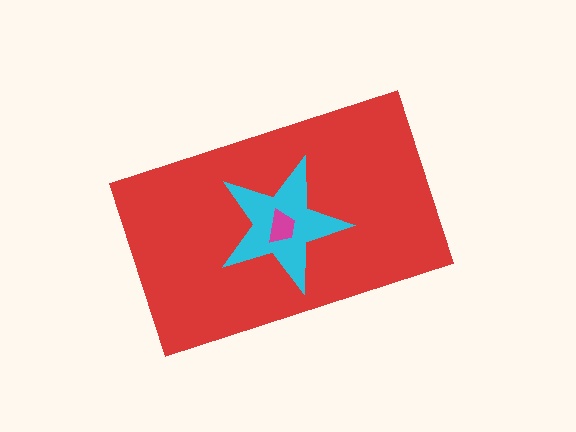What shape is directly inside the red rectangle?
The cyan star.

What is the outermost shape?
The red rectangle.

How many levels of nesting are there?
3.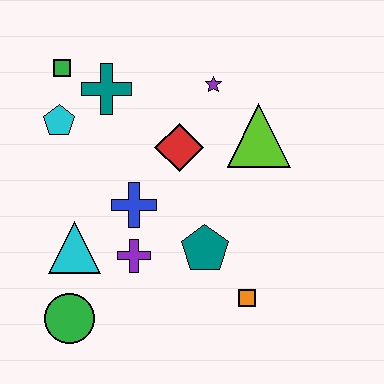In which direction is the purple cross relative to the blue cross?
The purple cross is below the blue cross.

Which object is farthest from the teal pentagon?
The green square is farthest from the teal pentagon.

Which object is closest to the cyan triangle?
The purple cross is closest to the cyan triangle.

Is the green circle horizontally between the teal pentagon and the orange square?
No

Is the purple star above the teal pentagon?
Yes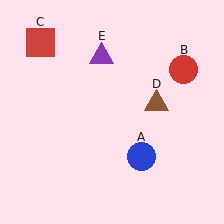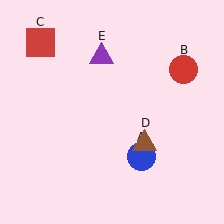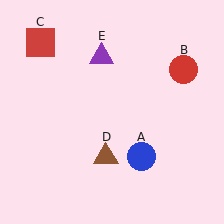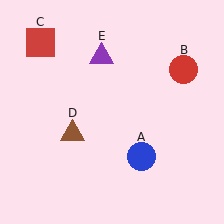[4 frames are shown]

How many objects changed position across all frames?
1 object changed position: brown triangle (object D).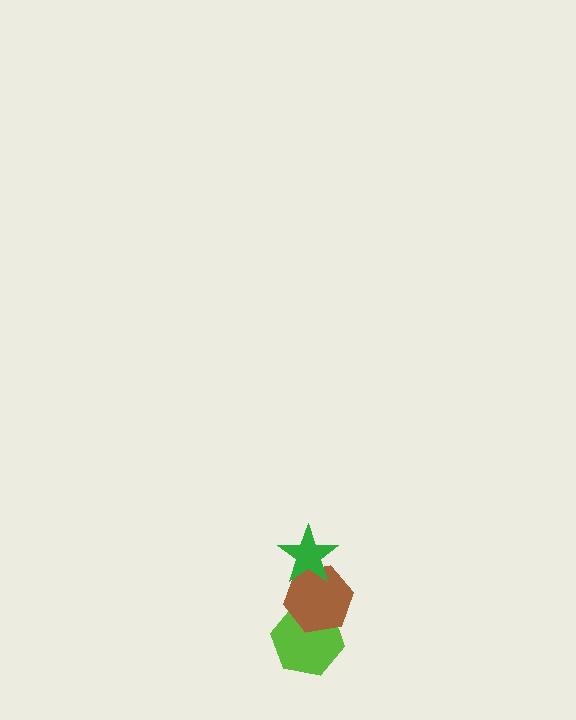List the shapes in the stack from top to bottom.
From top to bottom: the green star, the brown hexagon, the lime hexagon.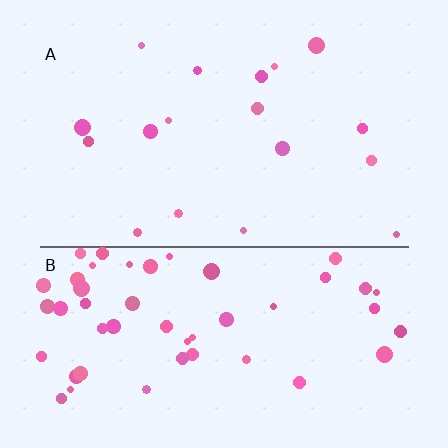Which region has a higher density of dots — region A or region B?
B (the bottom).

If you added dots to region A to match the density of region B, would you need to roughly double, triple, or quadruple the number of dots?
Approximately triple.